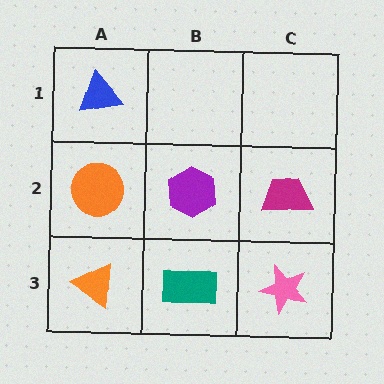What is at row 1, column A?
A blue triangle.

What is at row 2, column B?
A purple hexagon.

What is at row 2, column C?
A magenta trapezoid.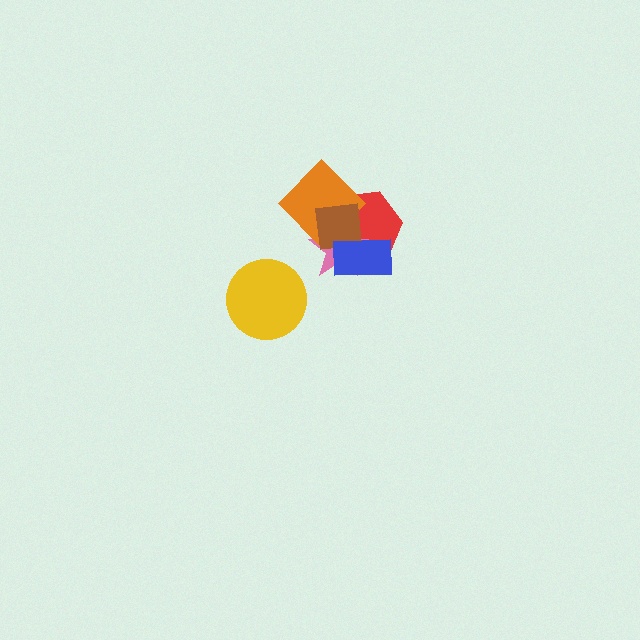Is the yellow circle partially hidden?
No, no other shape covers it.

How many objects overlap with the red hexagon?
4 objects overlap with the red hexagon.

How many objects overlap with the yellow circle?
0 objects overlap with the yellow circle.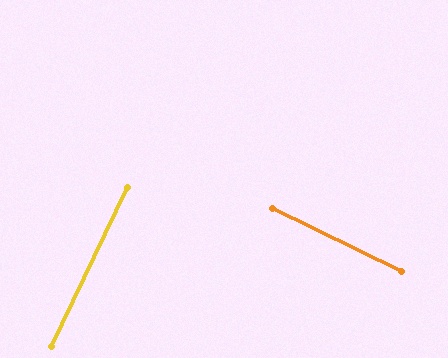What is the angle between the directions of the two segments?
Approximately 90 degrees.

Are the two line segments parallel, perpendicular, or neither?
Perpendicular — they meet at approximately 90°.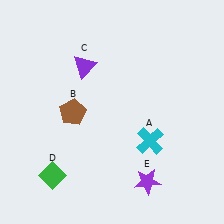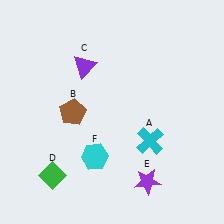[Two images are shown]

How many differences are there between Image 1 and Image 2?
There is 1 difference between the two images.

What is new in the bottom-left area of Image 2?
A cyan hexagon (F) was added in the bottom-left area of Image 2.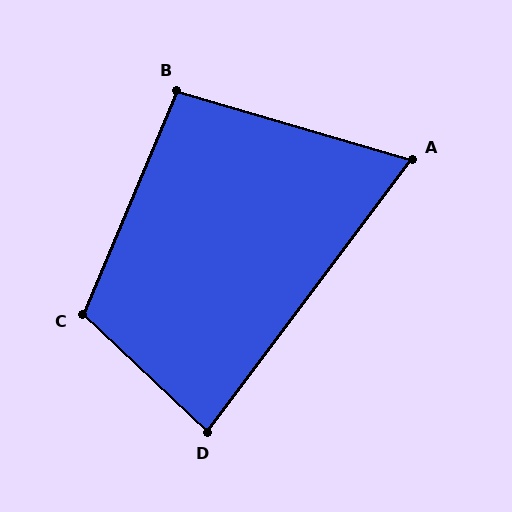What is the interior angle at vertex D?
Approximately 83 degrees (acute).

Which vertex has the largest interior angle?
C, at approximately 111 degrees.